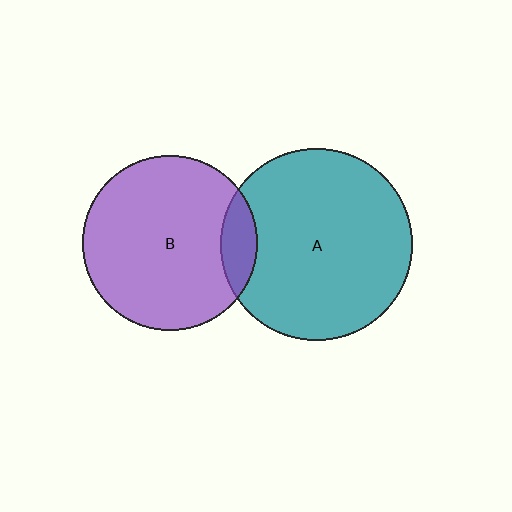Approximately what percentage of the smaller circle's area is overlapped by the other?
Approximately 10%.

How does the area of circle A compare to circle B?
Approximately 1.2 times.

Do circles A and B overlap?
Yes.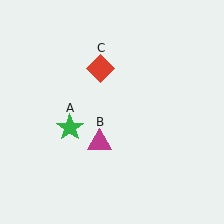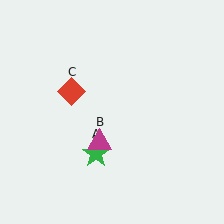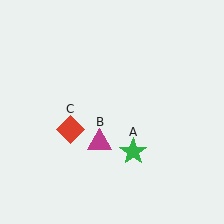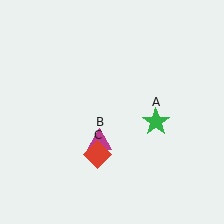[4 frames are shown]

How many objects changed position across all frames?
2 objects changed position: green star (object A), red diamond (object C).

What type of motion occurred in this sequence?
The green star (object A), red diamond (object C) rotated counterclockwise around the center of the scene.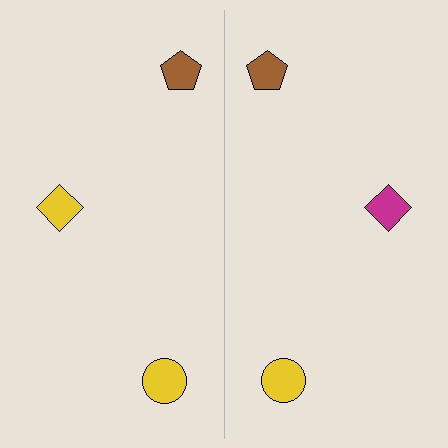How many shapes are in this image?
There are 6 shapes in this image.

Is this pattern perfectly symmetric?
No, the pattern is not perfectly symmetric. The magenta diamond on the right side breaks the symmetry — its mirror counterpart is yellow.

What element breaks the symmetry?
The magenta diamond on the right side breaks the symmetry — its mirror counterpart is yellow.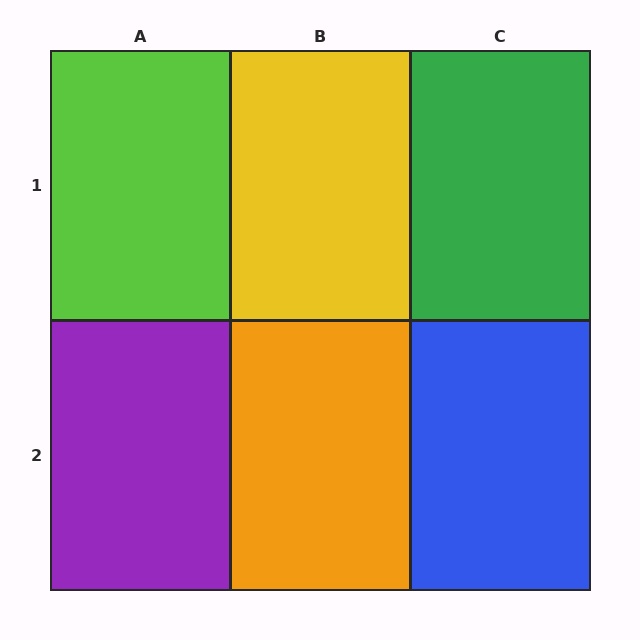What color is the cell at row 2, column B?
Orange.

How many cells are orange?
1 cell is orange.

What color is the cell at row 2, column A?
Purple.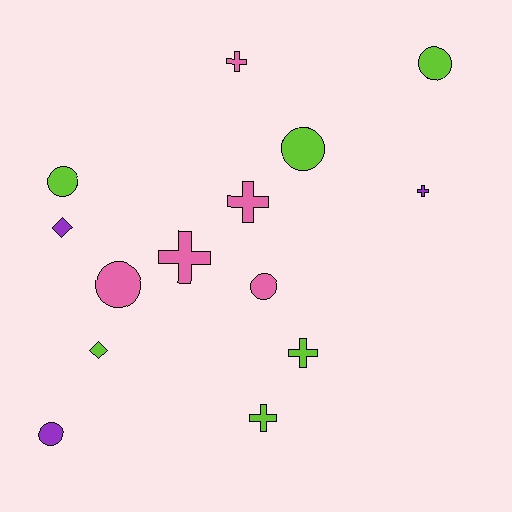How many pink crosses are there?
There are 3 pink crosses.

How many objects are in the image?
There are 14 objects.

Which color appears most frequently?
Lime, with 6 objects.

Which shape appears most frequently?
Cross, with 6 objects.